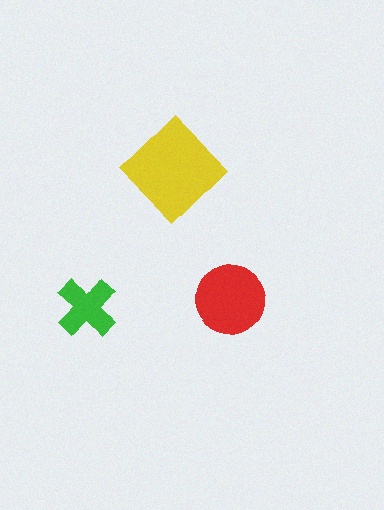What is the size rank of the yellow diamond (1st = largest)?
1st.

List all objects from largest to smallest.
The yellow diamond, the red circle, the green cross.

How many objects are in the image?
There are 3 objects in the image.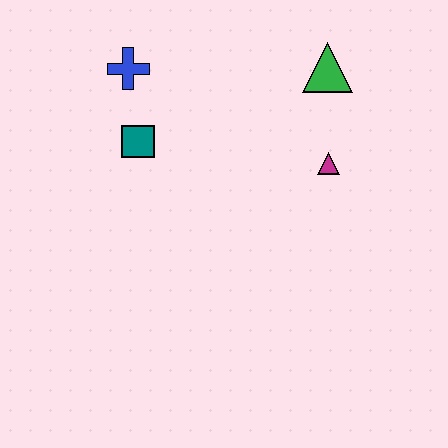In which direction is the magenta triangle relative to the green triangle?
The magenta triangle is below the green triangle.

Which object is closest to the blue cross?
The teal square is closest to the blue cross.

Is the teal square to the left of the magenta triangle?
Yes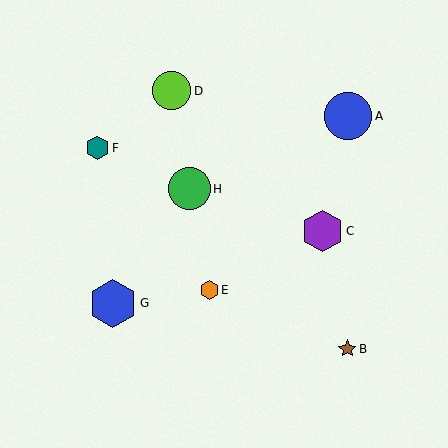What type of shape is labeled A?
Shape A is a blue circle.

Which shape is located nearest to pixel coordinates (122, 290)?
The blue hexagon (labeled G) at (113, 303) is nearest to that location.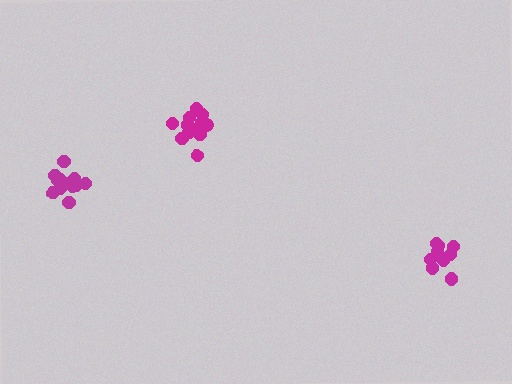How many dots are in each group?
Group 1: 9 dots, Group 2: 12 dots, Group 3: 12 dots (33 total).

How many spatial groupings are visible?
There are 3 spatial groupings.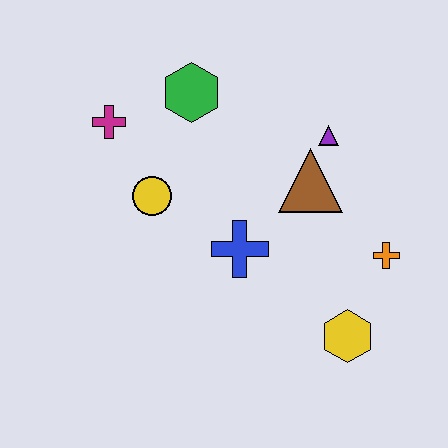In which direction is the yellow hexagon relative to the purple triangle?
The yellow hexagon is below the purple triangle.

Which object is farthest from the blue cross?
The magenta cross is farthest from the blue cross.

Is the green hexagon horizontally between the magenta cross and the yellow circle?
No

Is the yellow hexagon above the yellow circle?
No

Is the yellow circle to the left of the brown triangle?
Yes